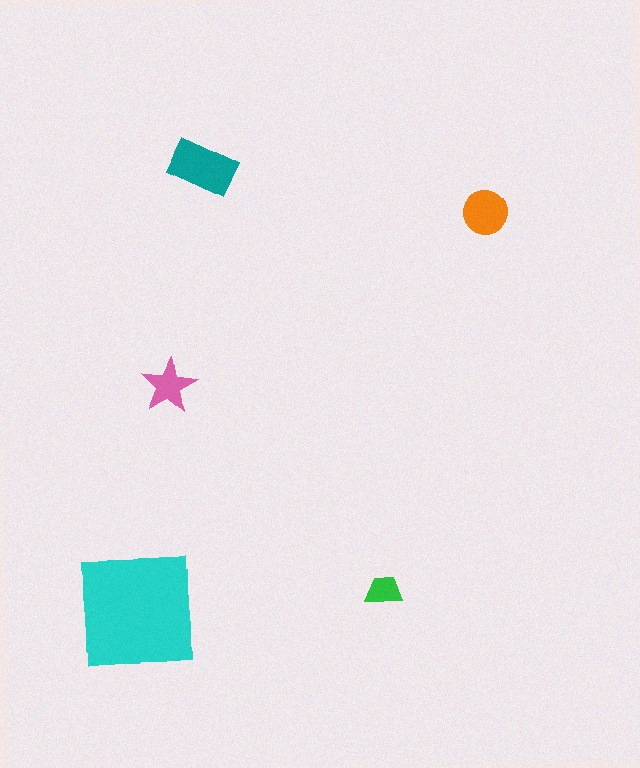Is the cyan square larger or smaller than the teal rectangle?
Larger.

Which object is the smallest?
The green trapezoid.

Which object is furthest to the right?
The orange circle is rightmost.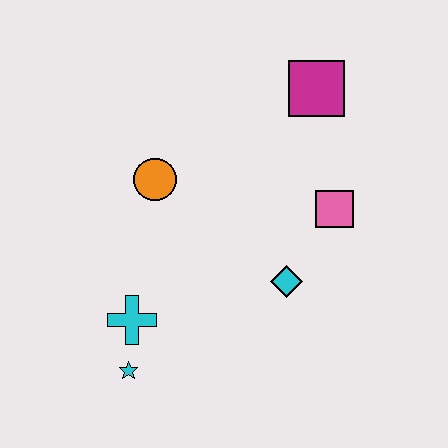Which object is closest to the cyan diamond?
The pink square is closest to the cyan diamond.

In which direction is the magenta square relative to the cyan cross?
The magenta square is above the cyan cross.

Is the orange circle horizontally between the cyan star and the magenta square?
Yes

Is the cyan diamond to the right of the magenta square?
No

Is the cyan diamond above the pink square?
No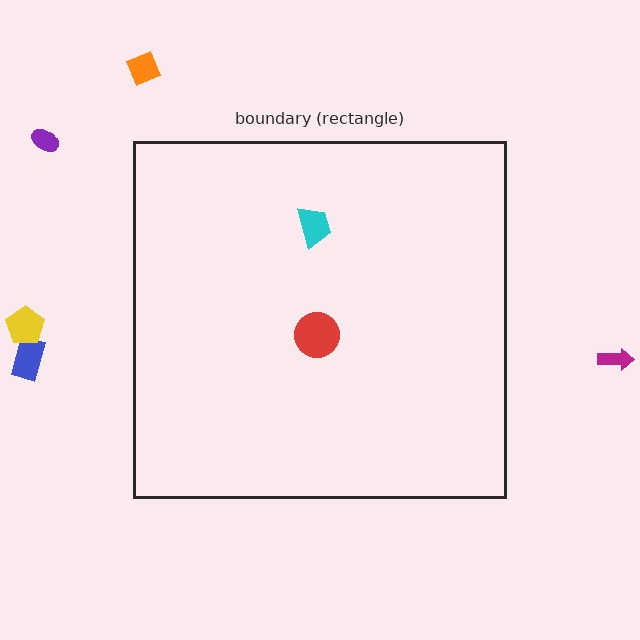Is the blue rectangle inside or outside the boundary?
Outside.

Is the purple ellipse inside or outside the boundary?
Outside.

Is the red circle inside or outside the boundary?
Inside.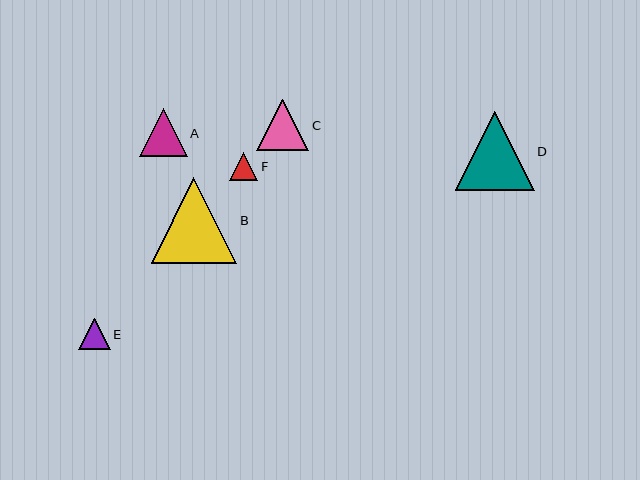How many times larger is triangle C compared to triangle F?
Triangle C is approximately 1.8 times the size of triangle F.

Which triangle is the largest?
Triangle B is the largest with a size of approximately 86 pixels.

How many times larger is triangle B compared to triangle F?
Triangle B is approximately 3.0 times the size of triangle F.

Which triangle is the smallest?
Triangle F is the smallest with a size of approximately 28 pixels.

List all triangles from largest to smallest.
From largest to smallest: B, D, C, A, E, F.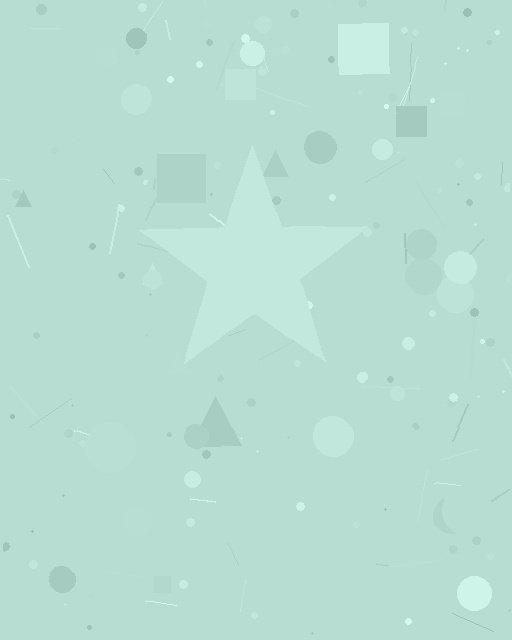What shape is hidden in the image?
A star is hidden in the image.